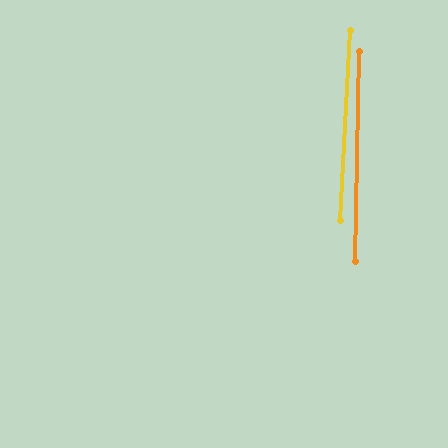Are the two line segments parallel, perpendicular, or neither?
Parallel — their directions differ by only 1.8°.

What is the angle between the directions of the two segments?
Approximately 2 degrees.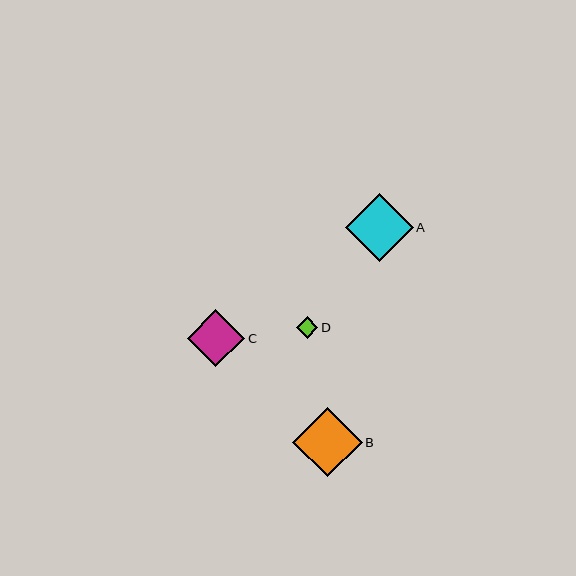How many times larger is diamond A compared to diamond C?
Diamond A is approximately 1.2 times the size of diamond C.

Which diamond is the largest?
Diamond B is the largest with a size of approximately 69 pixels.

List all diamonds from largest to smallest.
From largest to smallest: B, A, C, D.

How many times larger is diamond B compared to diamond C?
Diamond B is approximately 1.2 times the size of diamond C.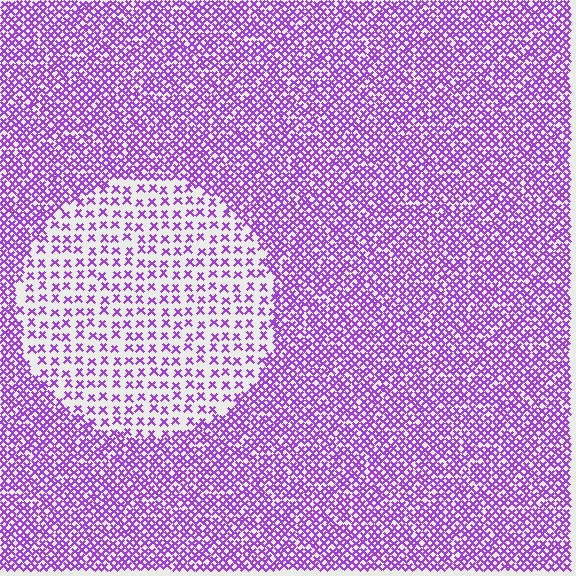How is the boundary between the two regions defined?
The boundary is defined by a change in element density (approximately 2.4x ratio). All elements are the same color, size, and shape.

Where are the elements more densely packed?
The elements are more densely packed outside the circle boundary.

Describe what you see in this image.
The image contains small purple elements arranged at two different densities. A circle-shaped region is visible where the elements are less densely packed than the surrounding area.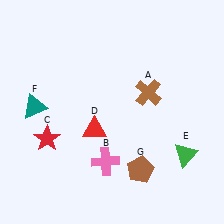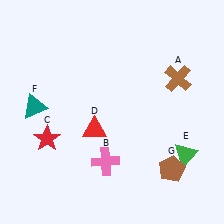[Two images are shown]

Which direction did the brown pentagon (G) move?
The brown pentagon (G) moved right.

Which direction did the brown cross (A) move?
The brown cross (A) moved right.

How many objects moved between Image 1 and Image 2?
2 objects moved between the two images.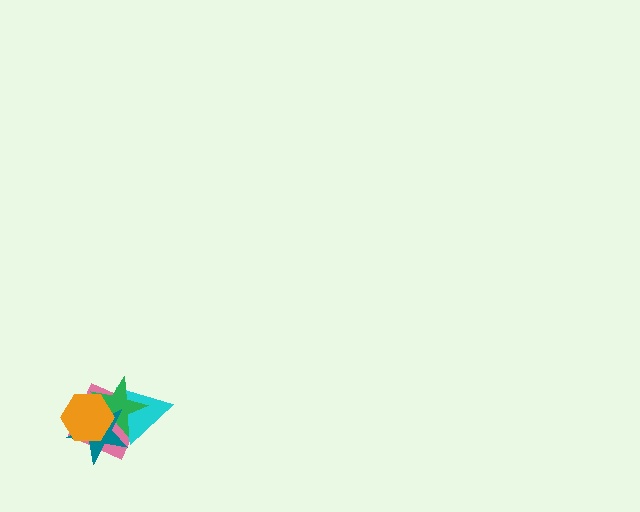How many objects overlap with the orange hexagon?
4 objects overlap with the orange hexagon.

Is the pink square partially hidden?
Yes, it is partially covered by another shape.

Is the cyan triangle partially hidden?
Yes, it is partially covered by another shape.